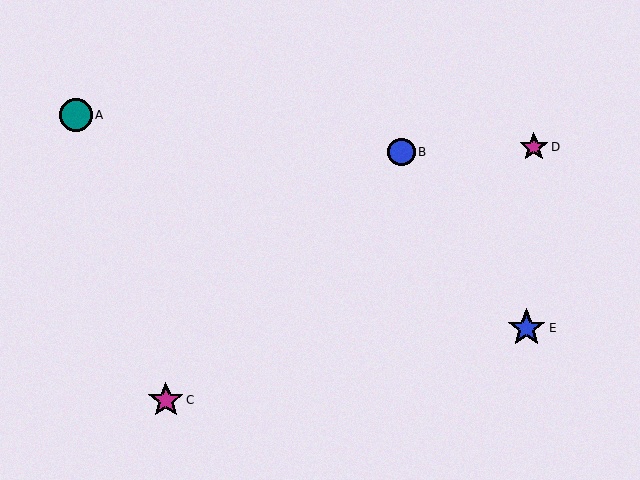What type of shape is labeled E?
Shape E is a blue star.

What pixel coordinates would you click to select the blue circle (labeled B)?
Click at (402, 152) to select the blue circle B.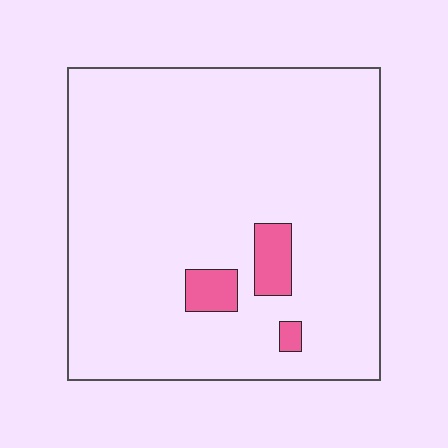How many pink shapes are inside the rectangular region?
3.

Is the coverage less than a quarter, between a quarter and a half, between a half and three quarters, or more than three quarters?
Less than a quarter.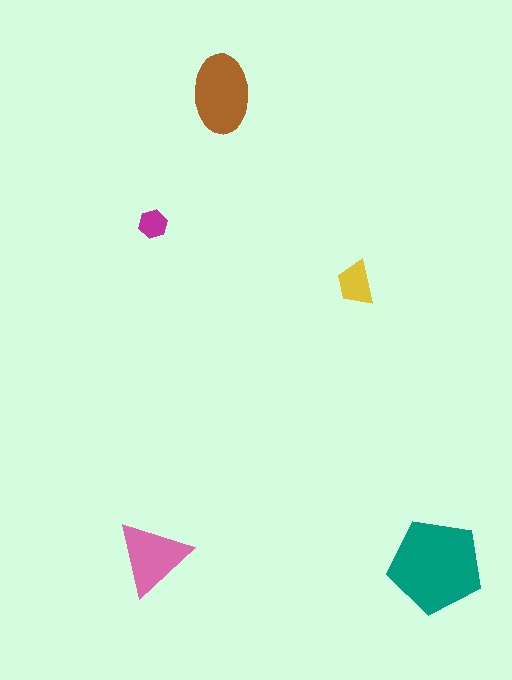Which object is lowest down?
The teal pentagon is bottommost.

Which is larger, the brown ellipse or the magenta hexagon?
The brown ellipse.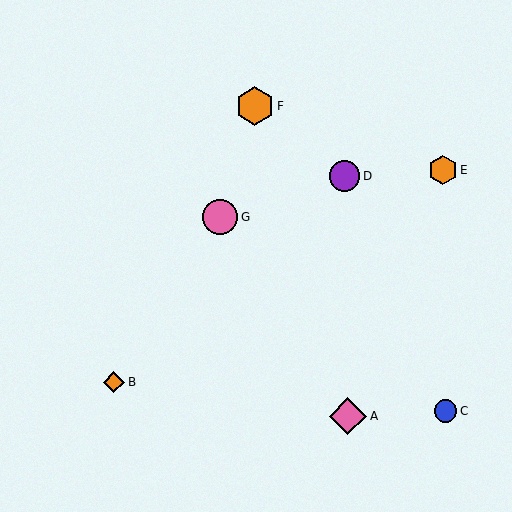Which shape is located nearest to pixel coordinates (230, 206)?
The pink circle (labeled G) at (220, 217) is nearest to that location.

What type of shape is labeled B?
Shape B is an orange diamond.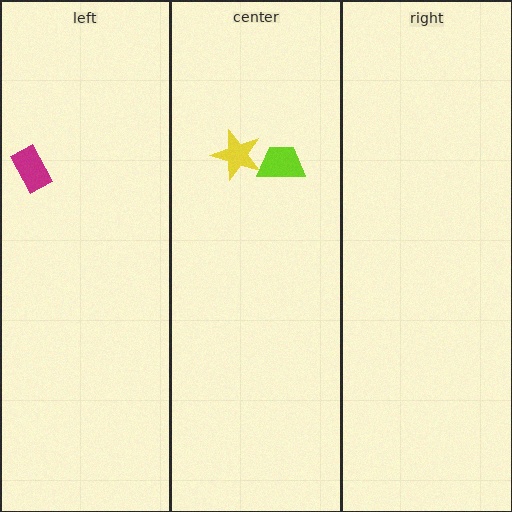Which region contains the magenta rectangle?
The left region.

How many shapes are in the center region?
2.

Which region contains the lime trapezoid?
The center region.